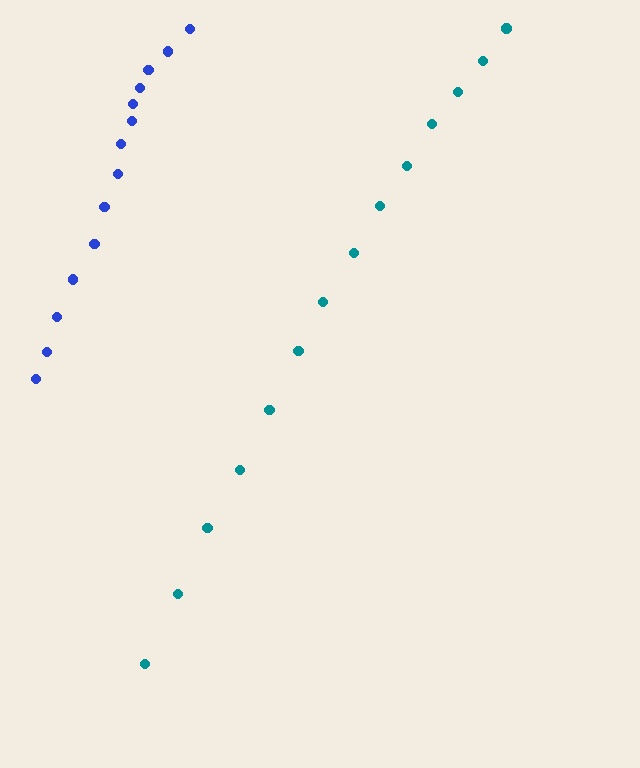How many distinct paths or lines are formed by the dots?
There are 2 distinct paths.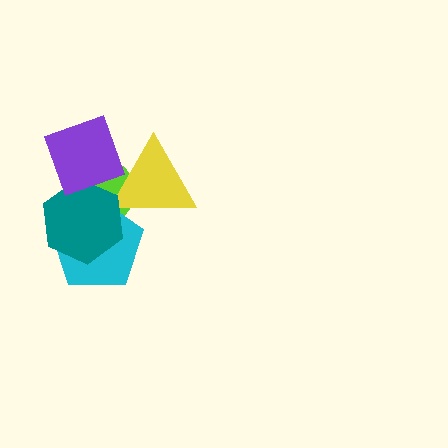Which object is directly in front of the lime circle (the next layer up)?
The cyan pentagon is directly in front of the lime circle.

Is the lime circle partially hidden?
Yes, it is partially covered by another shape.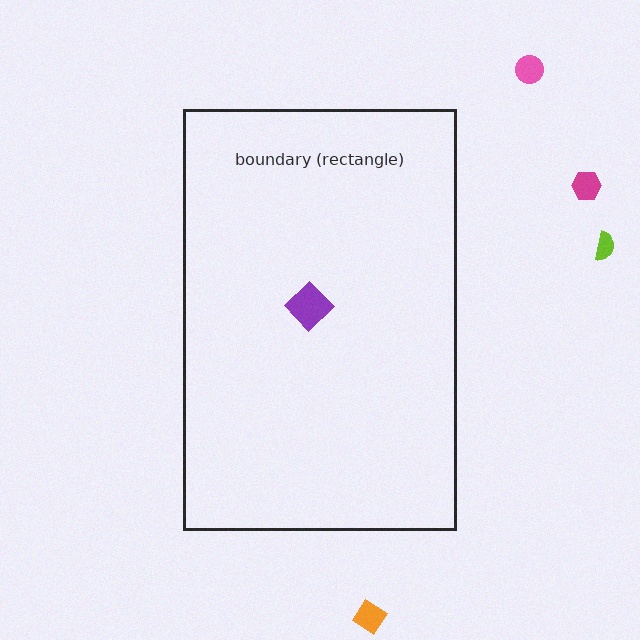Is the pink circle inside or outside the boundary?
Outside.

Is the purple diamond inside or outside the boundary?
Inside.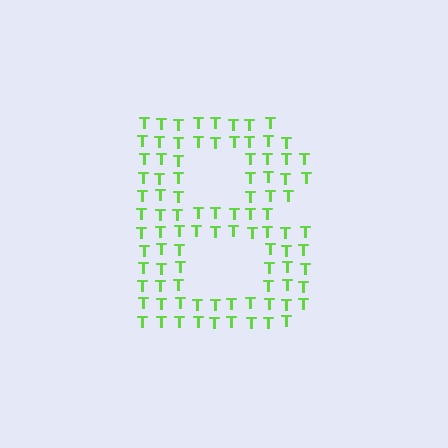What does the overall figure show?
The overall figure shows the letter B.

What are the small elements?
The small elements are letter T's.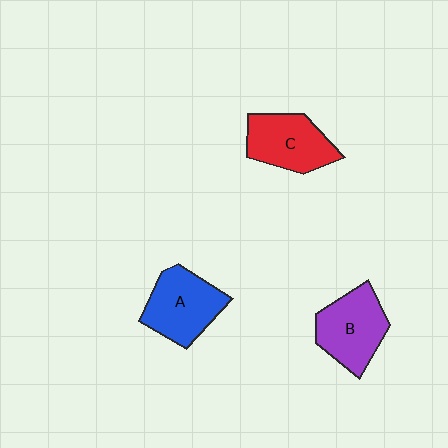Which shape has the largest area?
Shape A (blue).